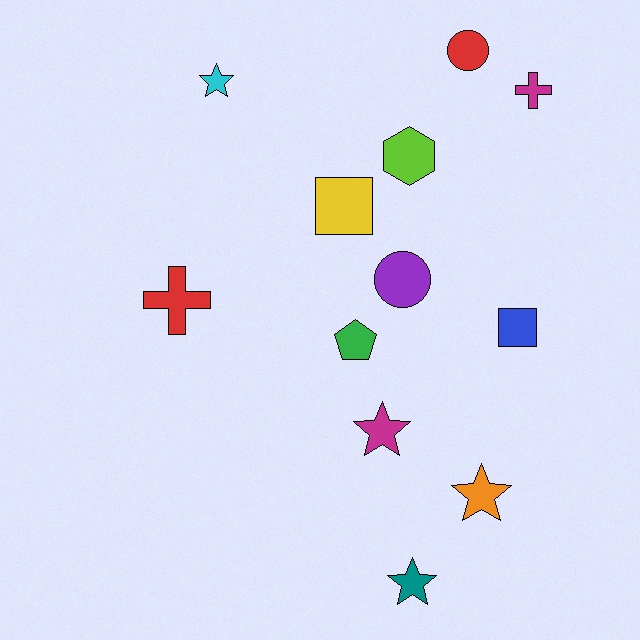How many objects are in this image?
There are 12 objects.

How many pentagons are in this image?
There is 1 pentagon.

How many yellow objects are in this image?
There is 1 yellow object.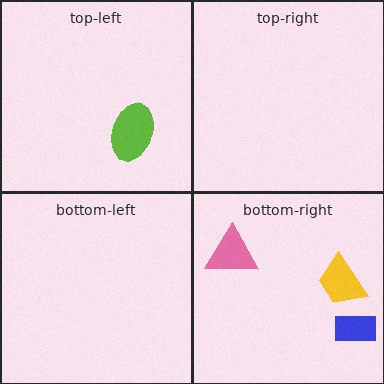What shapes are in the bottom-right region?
The yellow trapezoid, the blue rectangle, the pink triangle.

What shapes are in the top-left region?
The lime ellipse.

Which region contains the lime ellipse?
The top-left region.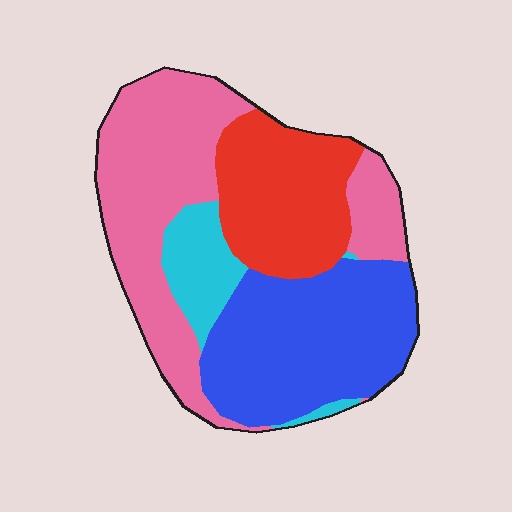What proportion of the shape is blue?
Blue covers 32% of the shape.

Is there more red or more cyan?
Red.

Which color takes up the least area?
Cyan, at roughly 10%.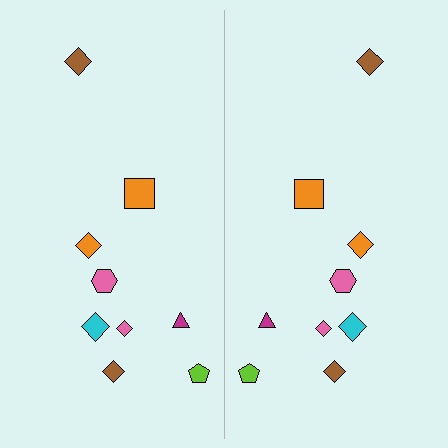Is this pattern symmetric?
Yes, this pattern has bilateral (reflection) symmetry.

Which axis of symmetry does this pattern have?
The pattern has a vertical axis of symmetry running through the center of the image.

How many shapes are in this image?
There are 18 shapes in this image.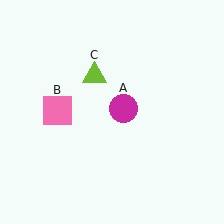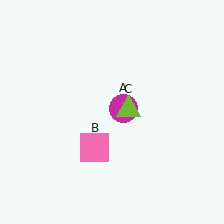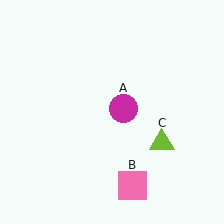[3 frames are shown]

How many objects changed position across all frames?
2 objects changed position: pink square (object B), lime triangle (object C).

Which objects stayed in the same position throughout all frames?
Magenta circle (object A) remained stationary.